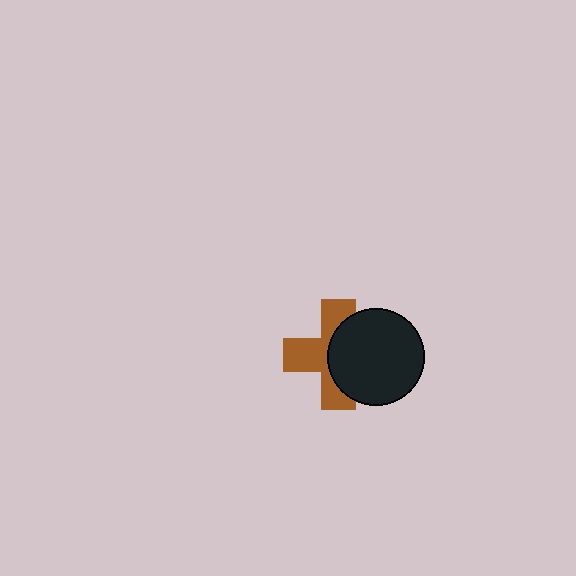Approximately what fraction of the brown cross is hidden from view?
Roughly 49% of the brown cross is hidden behind the black circle.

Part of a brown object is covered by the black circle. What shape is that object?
It is a cross.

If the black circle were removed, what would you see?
You would see the complete brown cross.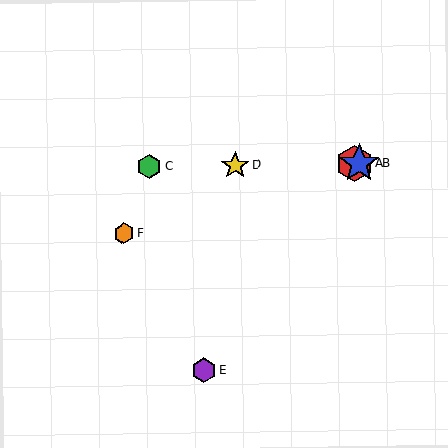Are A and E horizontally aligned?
No, A is at y≈164 and E is at y≈371.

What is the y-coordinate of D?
Object D is at y≈165.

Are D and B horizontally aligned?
Yes, both are at y≈165.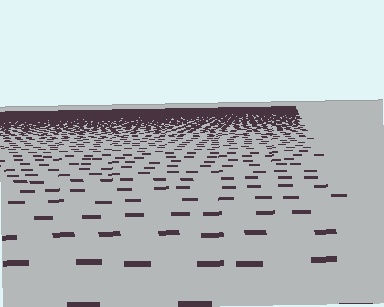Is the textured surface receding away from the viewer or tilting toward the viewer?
The surface is receding away from the viewer. Texture elements get smaller and denser toward the top.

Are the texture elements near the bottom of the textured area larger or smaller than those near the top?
Larger. Near the bottom, elements are closer to the viewer and appear at a bigger on-screen size.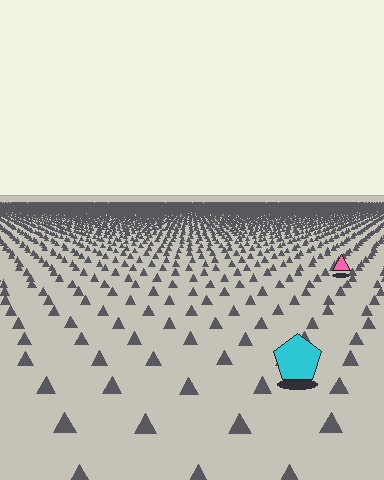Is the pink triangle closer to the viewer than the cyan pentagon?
No. The cyan pentagon is closer — you can tell from the texture gradient: the ground texture is coarser near it.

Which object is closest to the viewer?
The cyan pentagon is closest. The texture marks near it are larger and more spread out.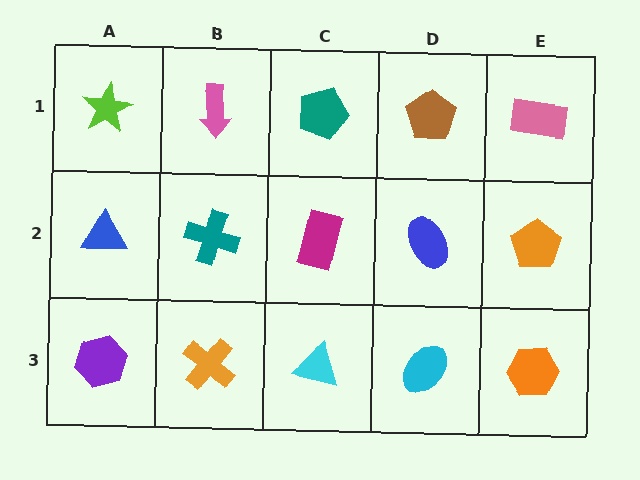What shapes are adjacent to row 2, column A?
A lime star (row 1, column A), a purple hexagon (row 3, column A), a teal cross (row 2, column B).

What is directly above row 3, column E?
An orange pentagon.